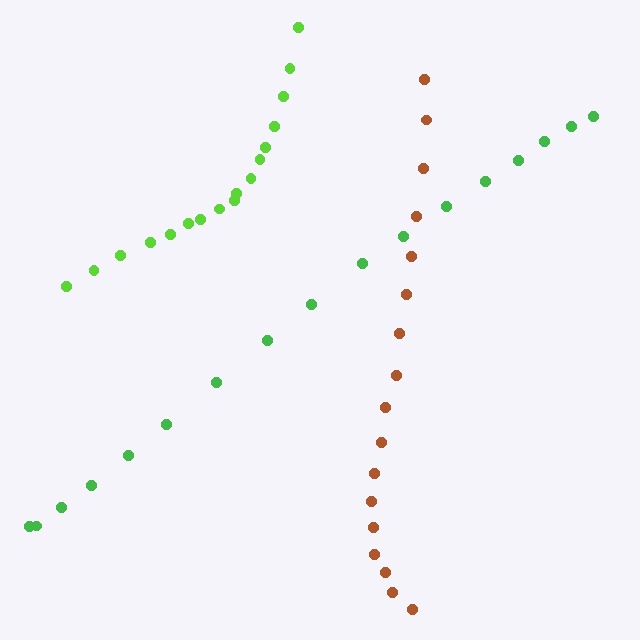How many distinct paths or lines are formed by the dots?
There are 3 distinct paths.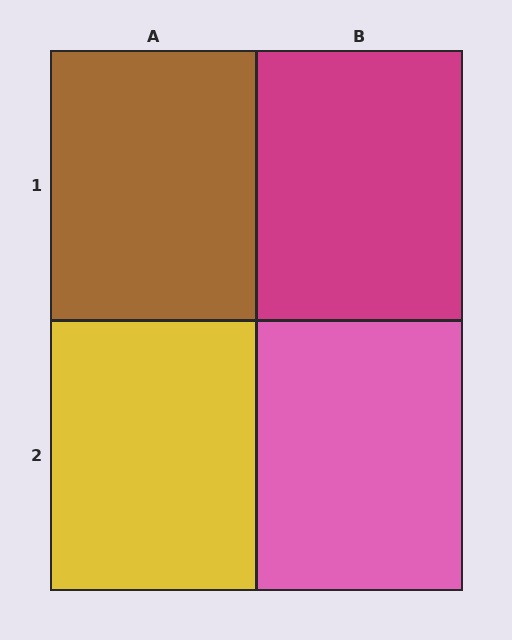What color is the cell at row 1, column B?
Magenta.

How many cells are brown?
1 cell is brown.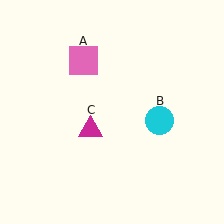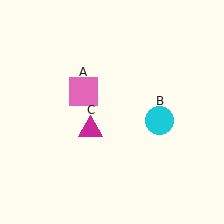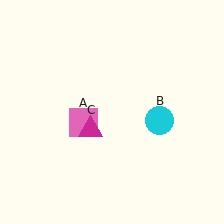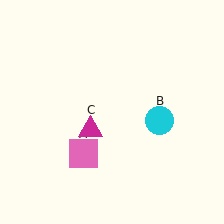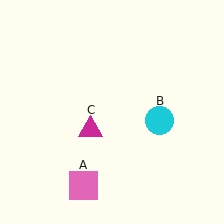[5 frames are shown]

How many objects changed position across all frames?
1 object changed position: pink square (object A).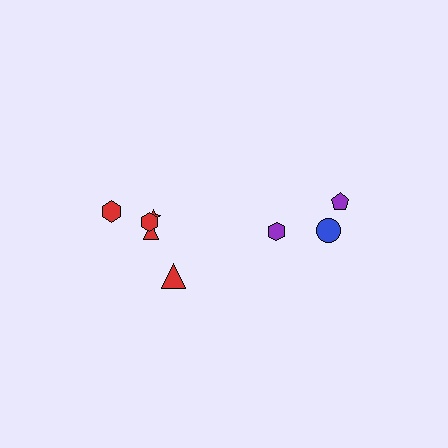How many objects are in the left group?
There are 5 objects.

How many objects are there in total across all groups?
There are 8 objects.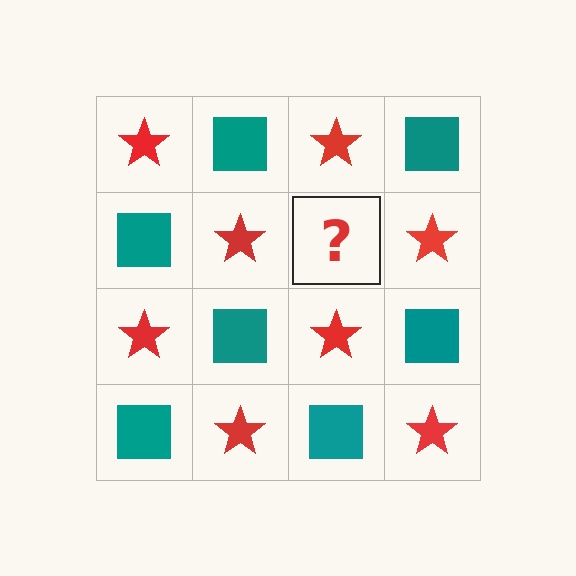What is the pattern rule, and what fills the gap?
The rule is that it alternates red star and teal square in a checkerboard pattern. The gap should be filled with a teal square.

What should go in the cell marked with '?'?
The missing cell should contain a teal square.